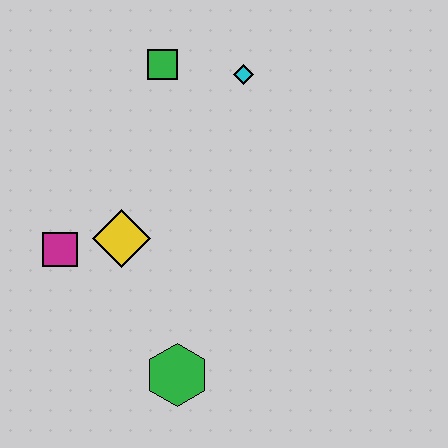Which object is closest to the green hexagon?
The yellow diamond is closest to the green hexagon.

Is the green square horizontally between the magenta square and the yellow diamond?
No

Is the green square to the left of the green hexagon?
Yes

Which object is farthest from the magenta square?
The cyan diamond is farthest from the magenta square.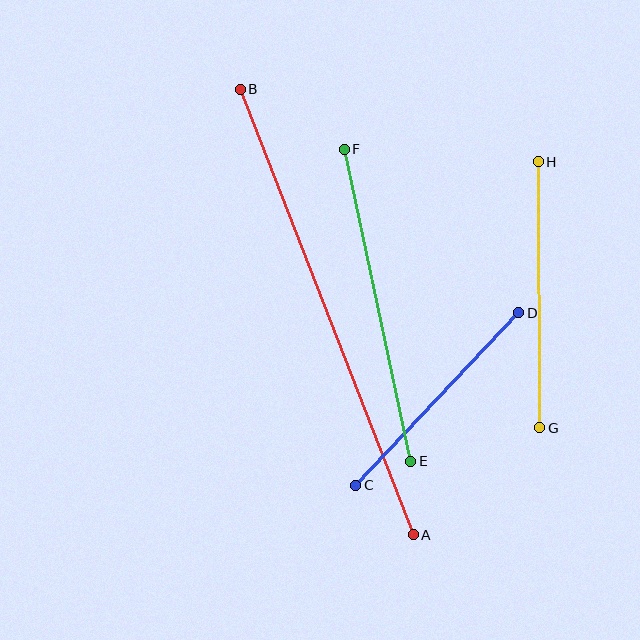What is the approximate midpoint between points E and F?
The midpoint is at approximately (378, 305) pixels.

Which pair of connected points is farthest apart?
Points A and B are farthest apart.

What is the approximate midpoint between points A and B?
The midpoint is at approximately (327, 312) pixels.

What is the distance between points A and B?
The distance is approximately 478 pixels.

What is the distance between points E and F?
The distance is approximately 319 pixels.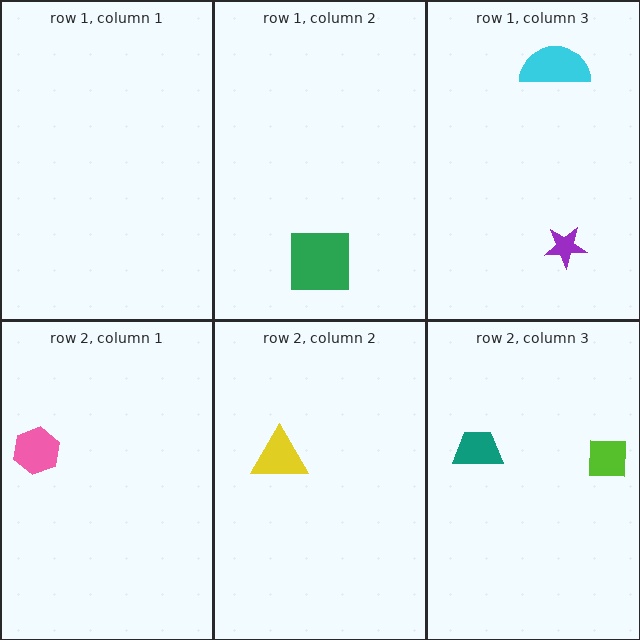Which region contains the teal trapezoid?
The row 2, column 3 region.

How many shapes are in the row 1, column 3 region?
2.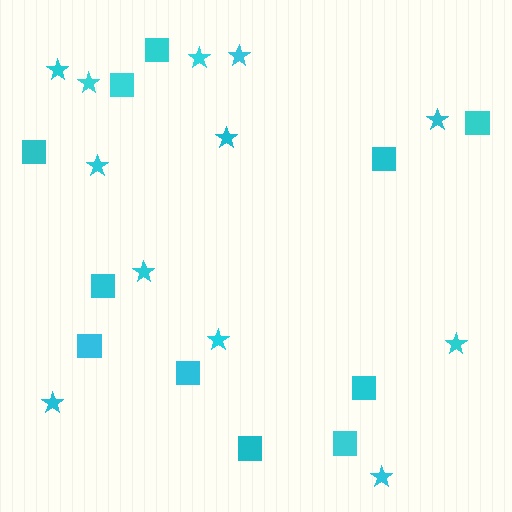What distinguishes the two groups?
There are 2 groups: one group of stars (12) and one group of squares (11).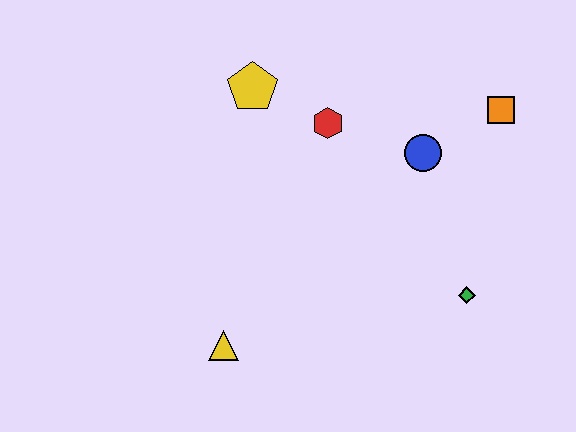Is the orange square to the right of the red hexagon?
Yes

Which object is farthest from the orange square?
The yellow triangle is farthest from the orange square.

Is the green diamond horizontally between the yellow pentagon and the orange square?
Yes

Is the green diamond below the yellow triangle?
No